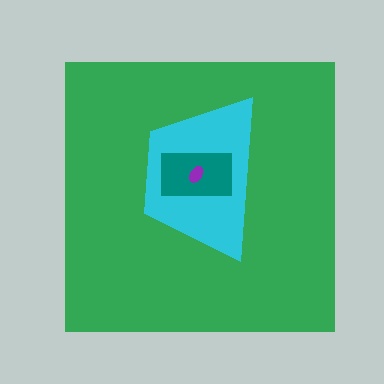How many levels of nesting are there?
4.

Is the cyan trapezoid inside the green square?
Yes.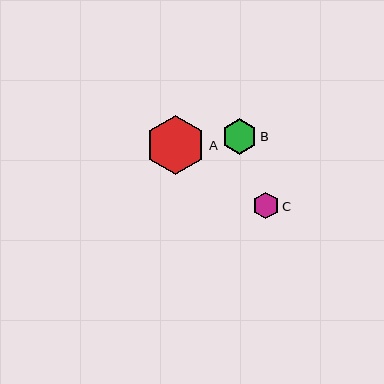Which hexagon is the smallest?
Hexagon C is the smallest with a size of approximately 26 pixels.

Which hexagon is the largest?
Hexagon A is the largest with a size of approximately 60 pixels.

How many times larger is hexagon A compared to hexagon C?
Hexagon A is approximately 2.3 times the size of hexagon C.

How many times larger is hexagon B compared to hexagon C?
Hexagon B is approximately 1.3 times the size of hexagon C.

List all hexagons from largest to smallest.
From largest to smallest: A, B, C.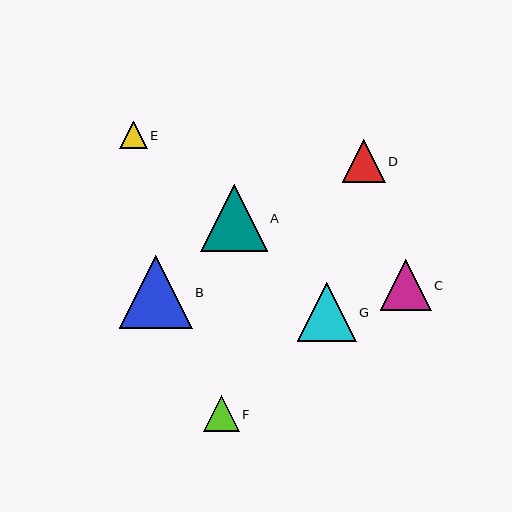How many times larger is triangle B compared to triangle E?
Triangle B is approximately 2.7 times the size of triangle E.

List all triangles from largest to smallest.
From largest to smallest: B, A, G, C, D, F, E.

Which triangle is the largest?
Triangle B is the largest with a size of approximately 73 pixels.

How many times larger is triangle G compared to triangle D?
Triangle G is approximately 1.4 times the size of triangle D.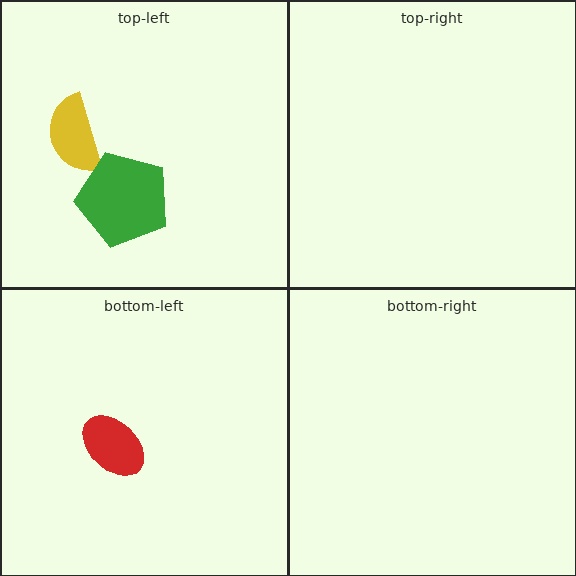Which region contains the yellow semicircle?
The top-left region.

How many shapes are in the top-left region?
2.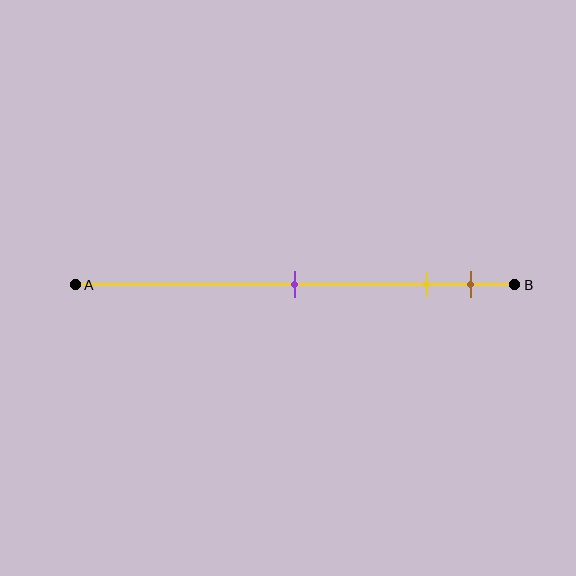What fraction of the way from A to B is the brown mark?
The brown mark is approximately 90% (0.9) of the way from A to B.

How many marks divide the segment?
There are 3 marks dividing the segment.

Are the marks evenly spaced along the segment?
No, the marks are not evenly spaced.